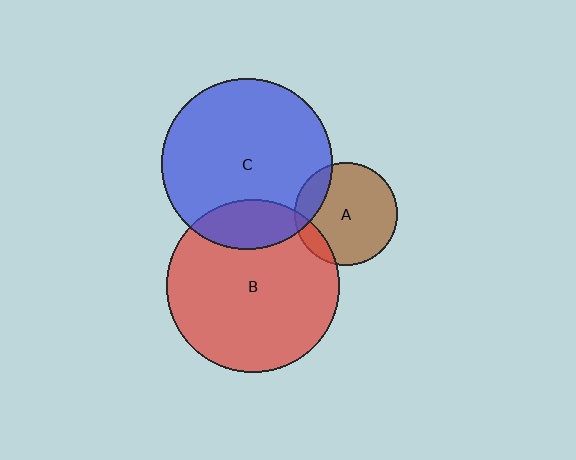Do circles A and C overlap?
Yes.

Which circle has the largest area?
Circle B (red).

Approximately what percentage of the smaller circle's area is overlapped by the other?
Approximately 15%.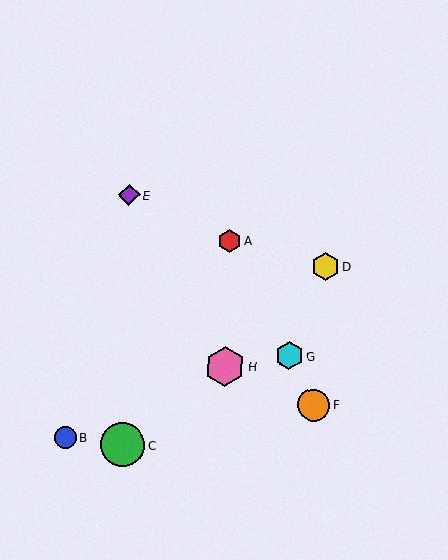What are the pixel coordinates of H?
Object H is at (225, 367).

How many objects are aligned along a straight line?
3 objects (A, F, G) are aligned along a straight line.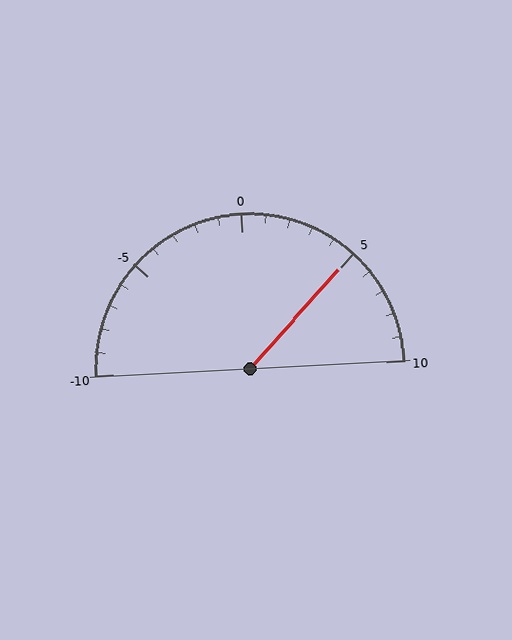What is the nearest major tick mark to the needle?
The nearest major tick mark is 5.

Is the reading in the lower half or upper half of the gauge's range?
The reading is in the upper half of the range (-10 to 10).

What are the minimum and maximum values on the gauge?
The gauge ranges from -10 to 10.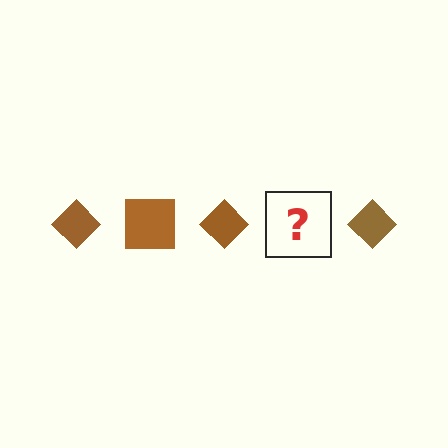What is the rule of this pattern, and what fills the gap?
The rule is that the pattern cycles through diamond, square shapes in brown. The gap should be filled with a brown square.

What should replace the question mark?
The question mark should be replaced with a brown square.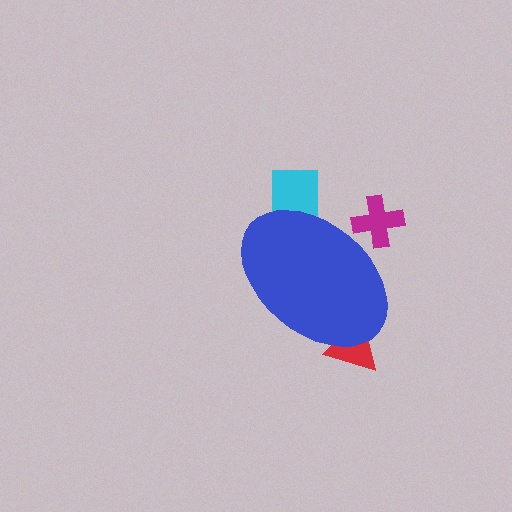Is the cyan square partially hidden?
Yes, the cyan square is partially hidden behind the blue ellipse.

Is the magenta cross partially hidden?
Yes, the magenta cross is partially hidden behind the blue ellipse.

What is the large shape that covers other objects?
A blue ellipse.